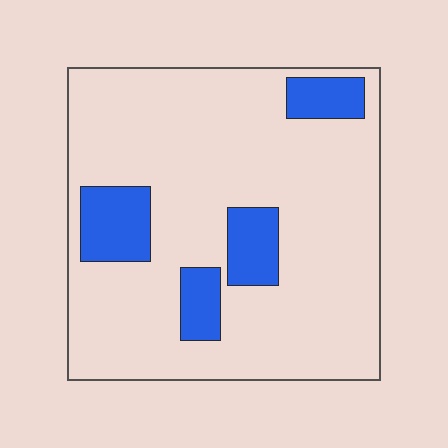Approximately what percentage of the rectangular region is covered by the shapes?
Approximately 15%.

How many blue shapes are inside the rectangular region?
4.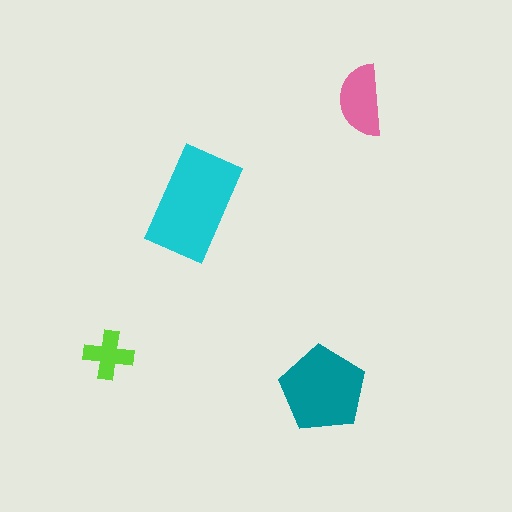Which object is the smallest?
The lime cross.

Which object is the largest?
The cyan rectangle.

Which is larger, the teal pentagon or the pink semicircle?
The teal pentagon.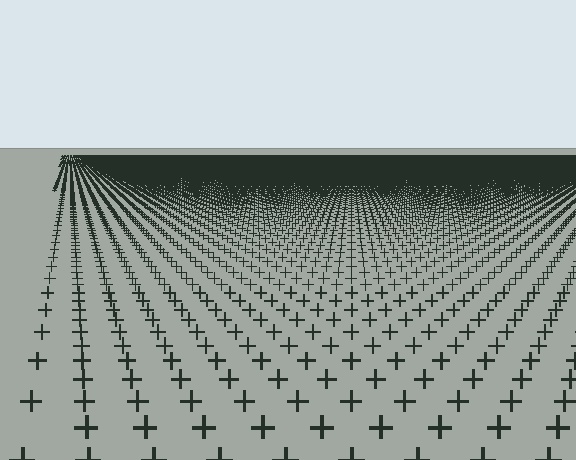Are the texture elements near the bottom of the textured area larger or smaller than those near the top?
Larger. Near the bottom, elements are closer to the viewer and appear at a bigger on-screen size.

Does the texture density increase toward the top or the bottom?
Density increases toward the top.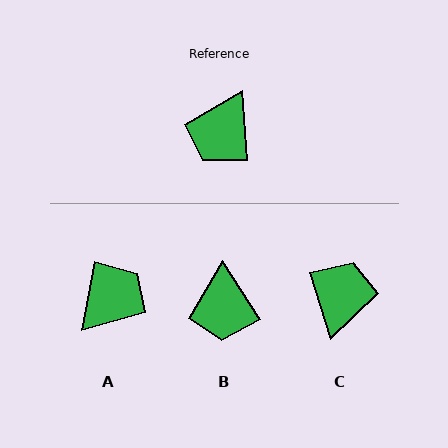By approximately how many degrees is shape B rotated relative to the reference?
Approximately 29 degrees counter-clockwise.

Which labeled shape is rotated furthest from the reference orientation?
C, about 167 degrees away.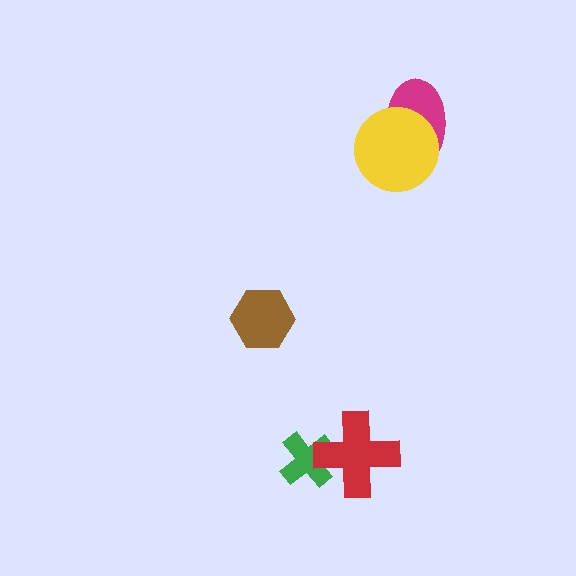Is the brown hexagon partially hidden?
No, no other shape covers it.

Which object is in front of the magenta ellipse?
The yellow circle is in front of the magenta ellipse.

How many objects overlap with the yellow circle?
1 object overlaps with the yellow circle.